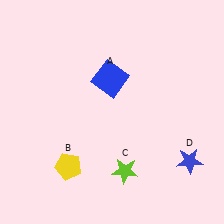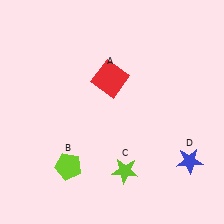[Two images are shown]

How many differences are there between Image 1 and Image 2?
There are 2 differences between the two images.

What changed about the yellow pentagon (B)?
In Image 1, B is yellow. In Image 2, it changed to lime.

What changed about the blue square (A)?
In Image 1, A is blue. In Image 2, it changed to red.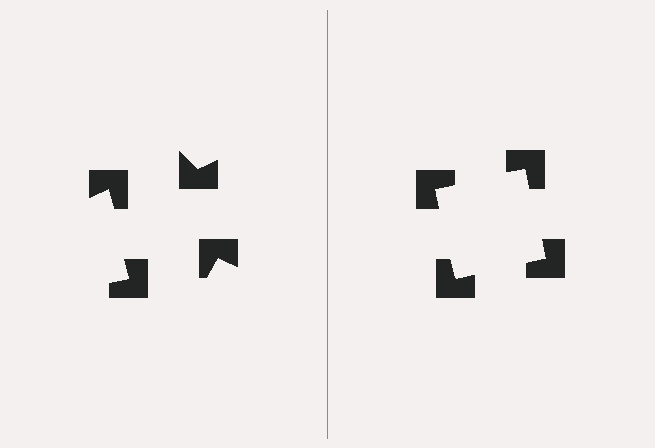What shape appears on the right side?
An illusory square.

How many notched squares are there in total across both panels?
8 — 4 on each side.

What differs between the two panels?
The notched squares are positioned identically on both sides; only the wedge orientations differ. On the right they align to a square; on the left they are misaligned.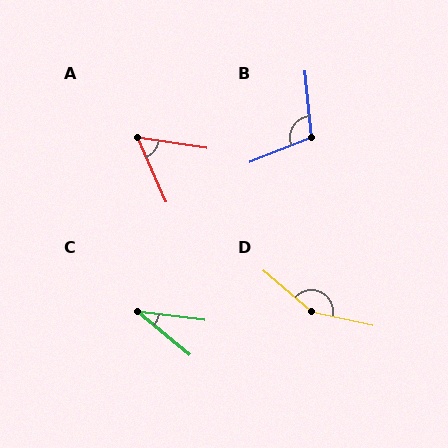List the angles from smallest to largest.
C (33°), A (58°), B (106°), D (151°).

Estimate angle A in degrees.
Approximately 58 degrees.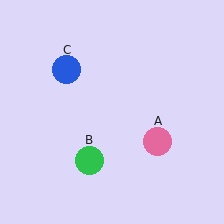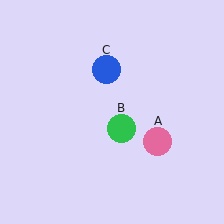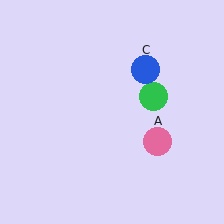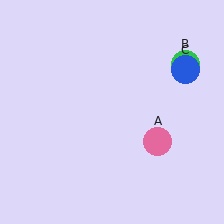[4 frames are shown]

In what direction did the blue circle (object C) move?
The blue circle (object C) moved right.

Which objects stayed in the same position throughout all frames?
Pink circle (object A) remained stationary.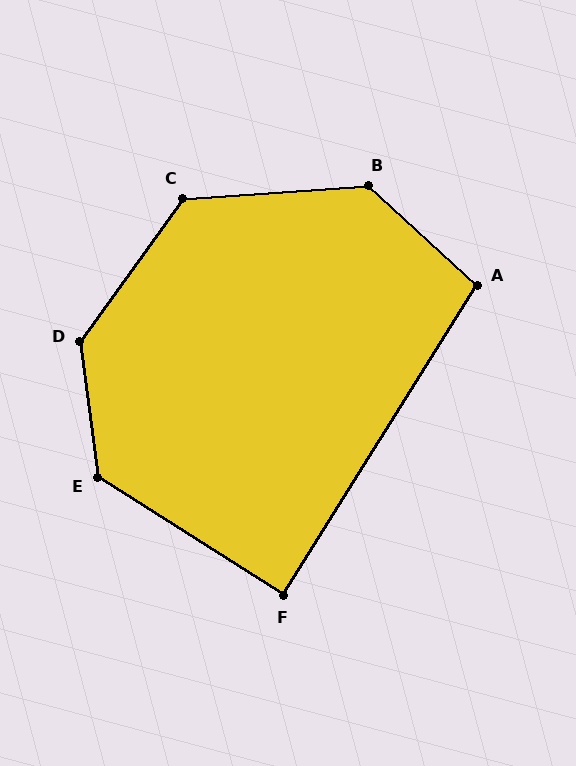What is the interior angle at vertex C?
Approximately 130 degrees (obtuse).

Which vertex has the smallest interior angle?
F, at approximately 90 degrees.